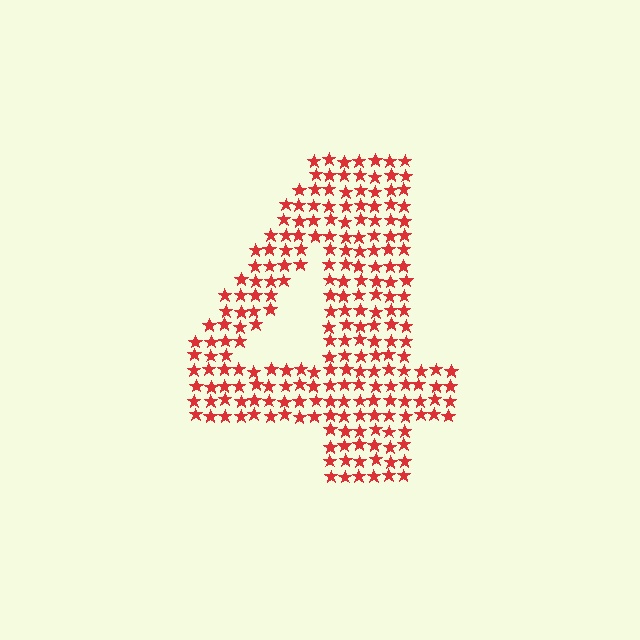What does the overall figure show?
The overall figure shows the digit 4.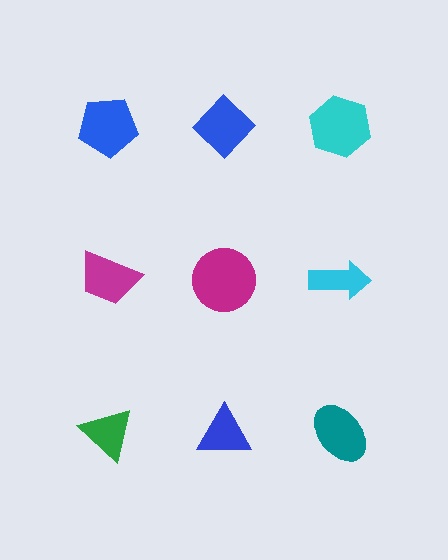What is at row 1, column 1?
A blue pentagon.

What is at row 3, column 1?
A green triangle.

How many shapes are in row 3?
3 shapes.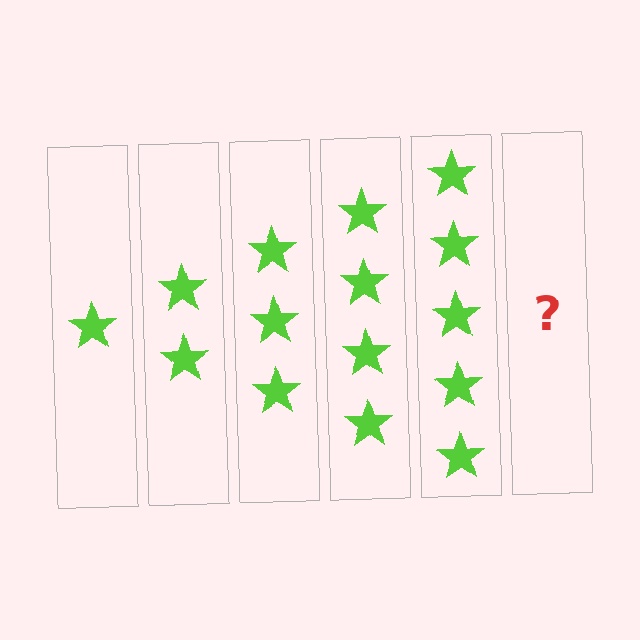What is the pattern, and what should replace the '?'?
The pattern is that each step adds one more star. The '?' should be 6 stars.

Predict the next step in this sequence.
The next step is 6 stars.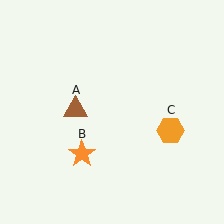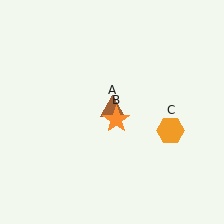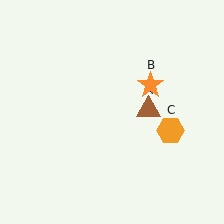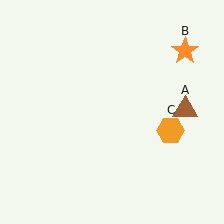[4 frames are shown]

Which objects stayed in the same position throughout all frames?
Orange hexagon (object C) remained stationary.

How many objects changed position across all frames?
2 objects changed position: brown triangle (object A), orange star (object B).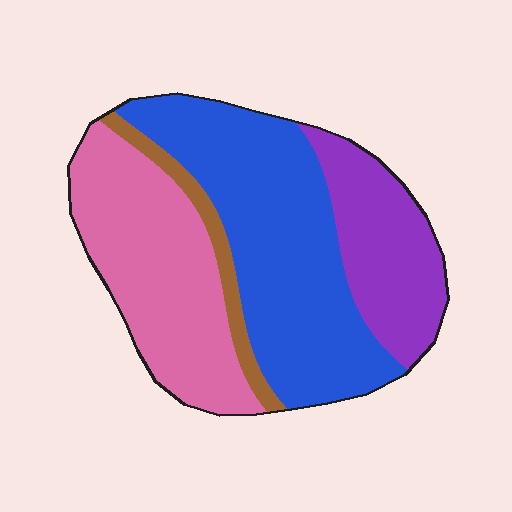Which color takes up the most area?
Blue, at roughly 40%.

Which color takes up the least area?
Brown, at roughly 5%.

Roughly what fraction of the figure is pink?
Pink covers 32% of the figure.